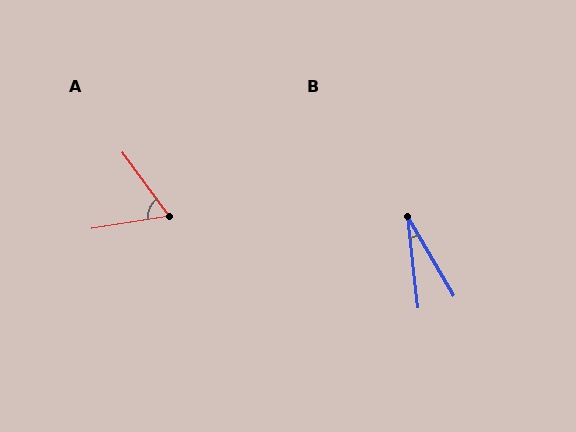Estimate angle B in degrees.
Approximately 24 degrees.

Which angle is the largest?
A, at approximately 63 degrees.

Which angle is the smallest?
B, at approximately 24 degrees.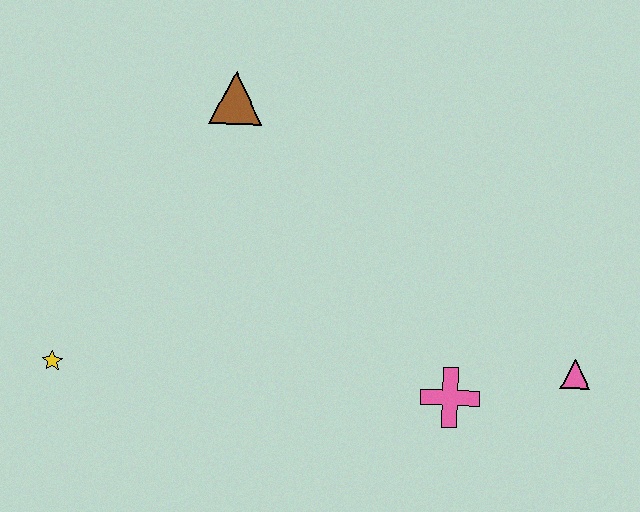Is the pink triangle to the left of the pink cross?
No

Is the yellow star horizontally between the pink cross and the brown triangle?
No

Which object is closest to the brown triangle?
The yellow star is closest to the brown triangle.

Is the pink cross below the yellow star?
Yes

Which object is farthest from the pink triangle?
The yellow star is farthest from the pink triangle.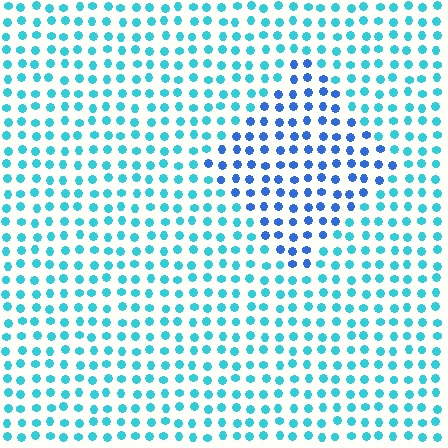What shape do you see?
I see a diamond.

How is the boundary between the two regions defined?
The boundary is defined purely by a slight shift in hue (about 35 degrees). Spacing, size, and orientation are identical on both sides.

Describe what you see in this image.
The image is filled with small cyan elements in a uniform arrangement. A diamond-shaped region is visible where the elements are tinted to a slightly different hue, forming a subtle color boundary.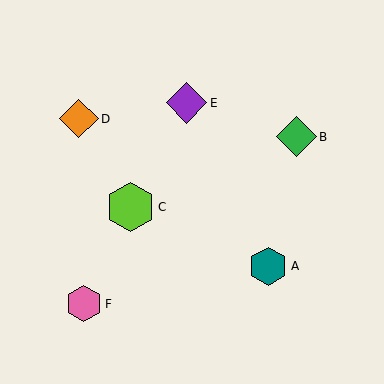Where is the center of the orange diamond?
The center of the orange diamond is at (79, 119).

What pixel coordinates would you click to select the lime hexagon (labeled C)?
Click at (131, 207) to select the lime hexagon C.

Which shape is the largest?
The lime hexagon (labeled C) is the largest.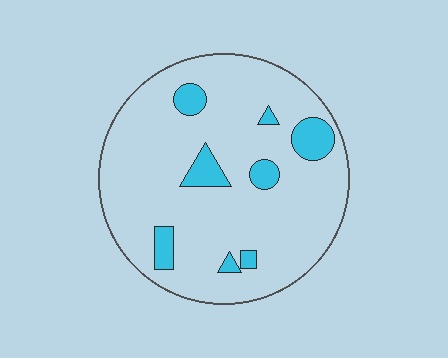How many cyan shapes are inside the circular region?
8.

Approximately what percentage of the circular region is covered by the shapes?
Approximately 10%.